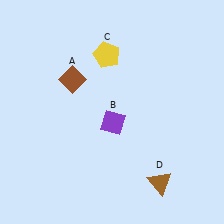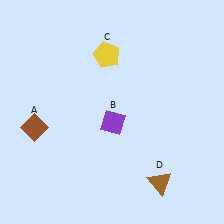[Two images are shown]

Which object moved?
The brown diamond (A) moved down.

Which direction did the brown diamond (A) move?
The brown diamond (A) moved down.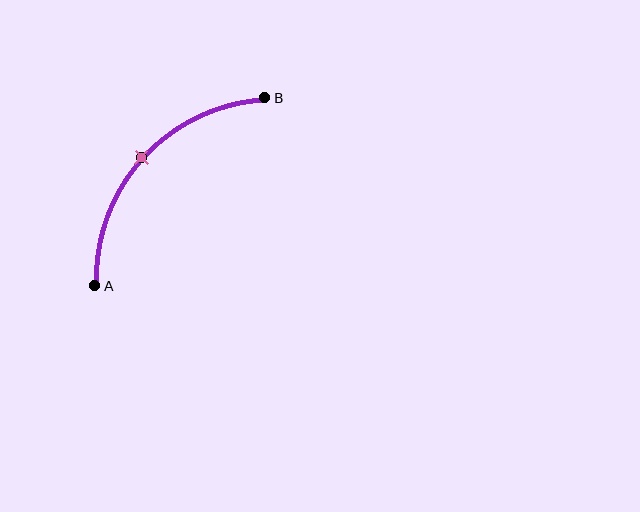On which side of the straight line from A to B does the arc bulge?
The arc bulges above and to the left of the straight line connecting A and B.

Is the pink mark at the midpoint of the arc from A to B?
Yes. The pink mark lies on the arc at equal arc-length from both A and B — it is the arc midpoint.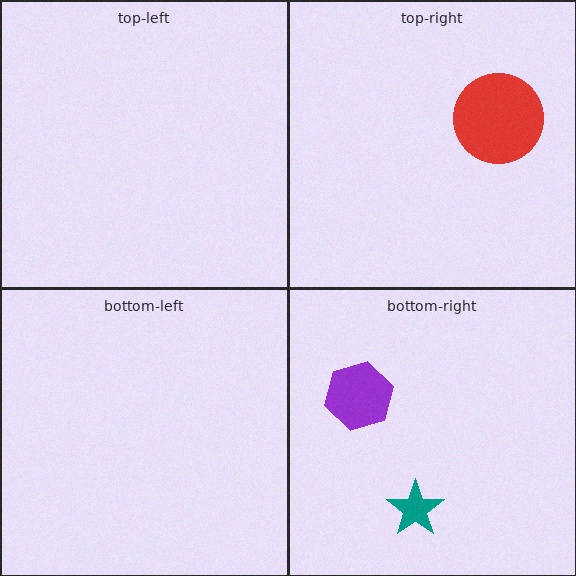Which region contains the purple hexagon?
The bottom-right region.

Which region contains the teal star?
The bottom-right region.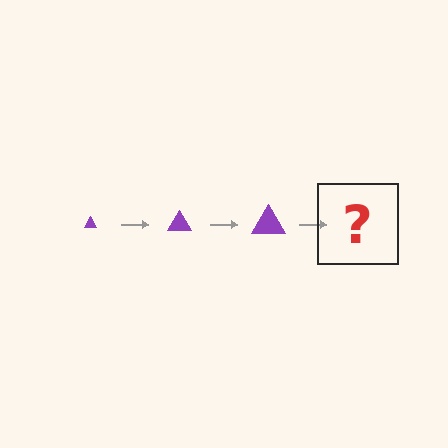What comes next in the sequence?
The next element should be a purple triangle, larger than the previous one.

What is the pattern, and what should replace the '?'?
The pattern is that the triangle gets progressively larger each step. The '?' should be a purple triangle, larger than the previous one.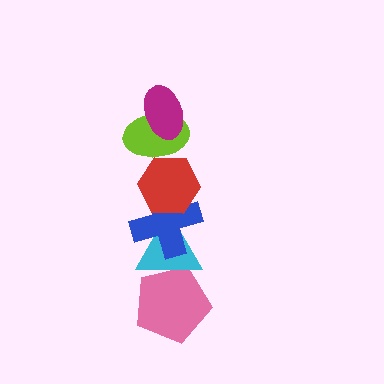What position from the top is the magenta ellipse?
The magenta ellipse is 1st from the top.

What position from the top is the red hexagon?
The red hexagon is 3rd from the top.